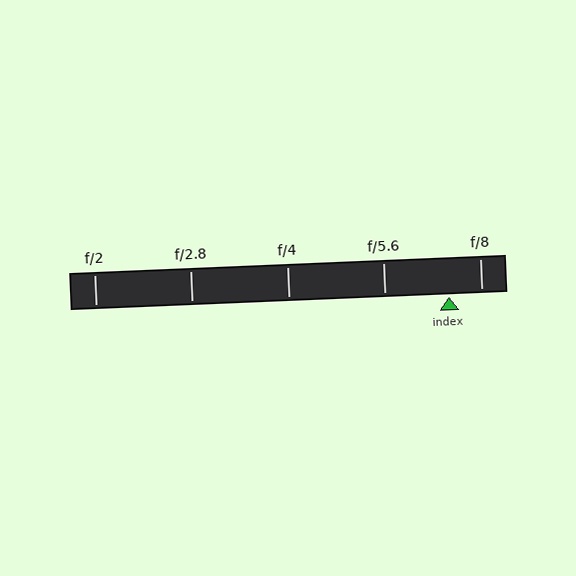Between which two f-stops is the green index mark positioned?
The index mark is between f/5.6 and f/8.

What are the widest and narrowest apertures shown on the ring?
The widest aperture shown is f/2 and the narrowest is f/8.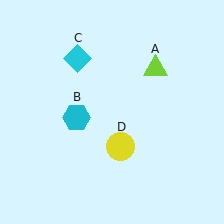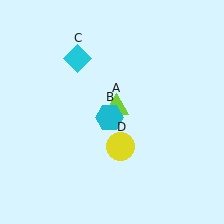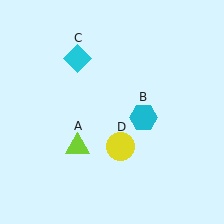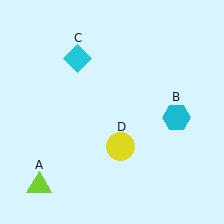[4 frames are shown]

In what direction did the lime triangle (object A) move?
The lime triangle (object A) moved down and to the left.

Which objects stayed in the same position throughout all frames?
Cyan diamond (object C) and yellow circle (object D) remained stationary.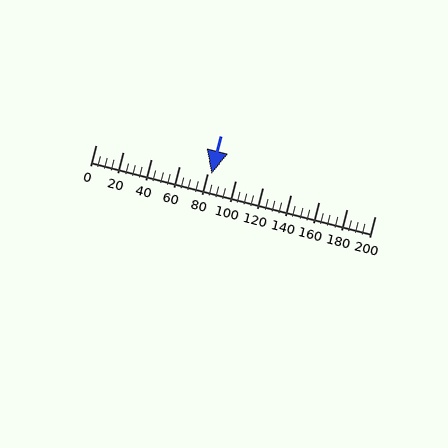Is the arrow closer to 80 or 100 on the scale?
The arrow is closer to 80.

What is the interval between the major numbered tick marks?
The major tick marks are spaced 20 units apart.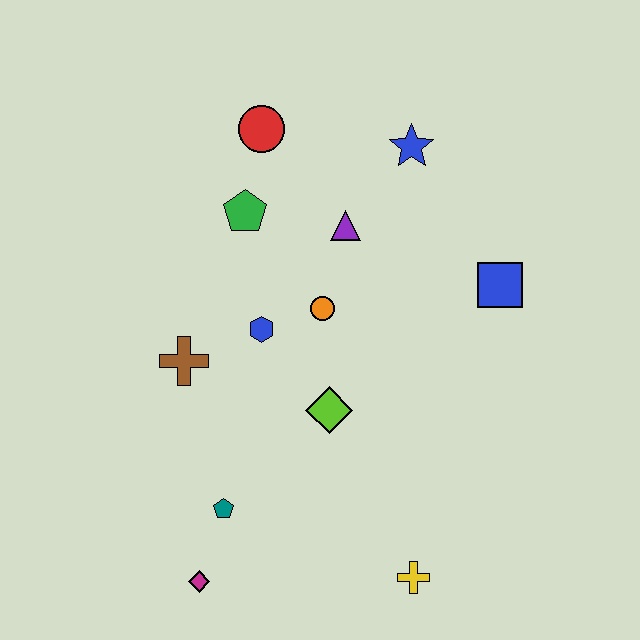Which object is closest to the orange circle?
The blue hexagon is closest to the orange circle.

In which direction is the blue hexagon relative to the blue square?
The blue hexagon is to the left of the blue square.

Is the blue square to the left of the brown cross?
No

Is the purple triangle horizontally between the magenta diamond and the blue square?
Yes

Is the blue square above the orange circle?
Yes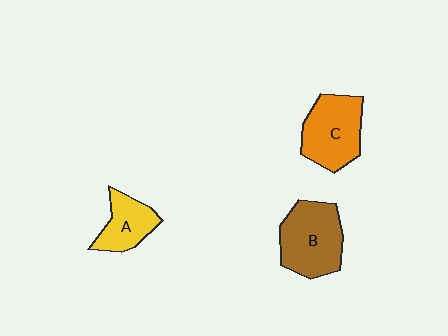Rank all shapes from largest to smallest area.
From largest to smallest: B (brown), C (orange), A (yellow).